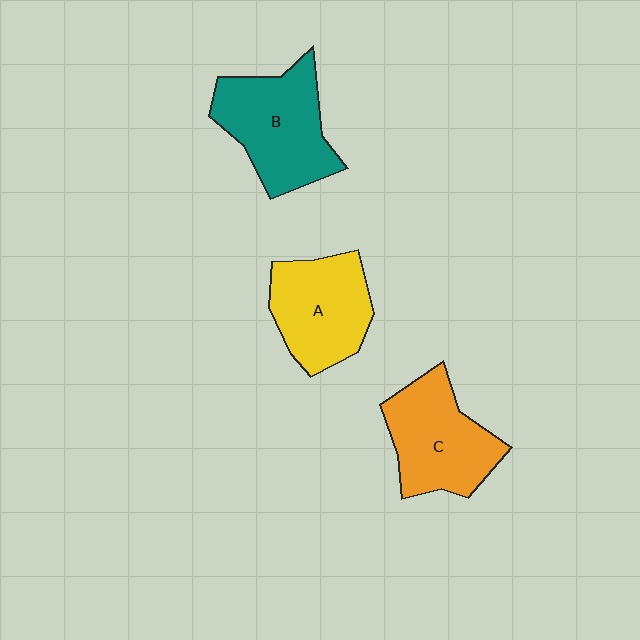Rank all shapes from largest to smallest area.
From largest to smallest: B (teal), C (orange), A (yellow).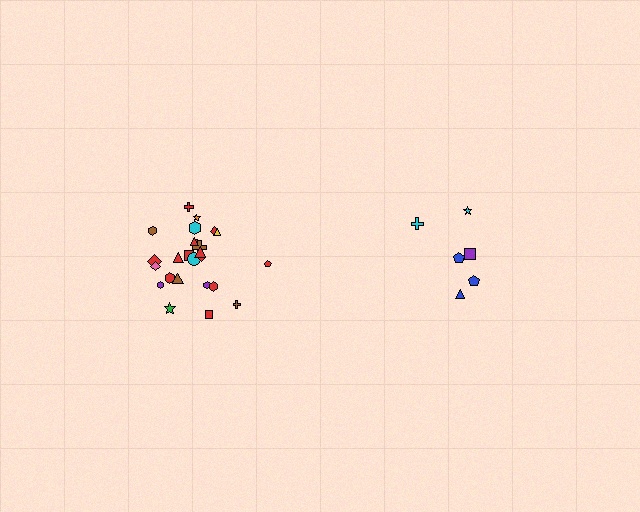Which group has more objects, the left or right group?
The left group.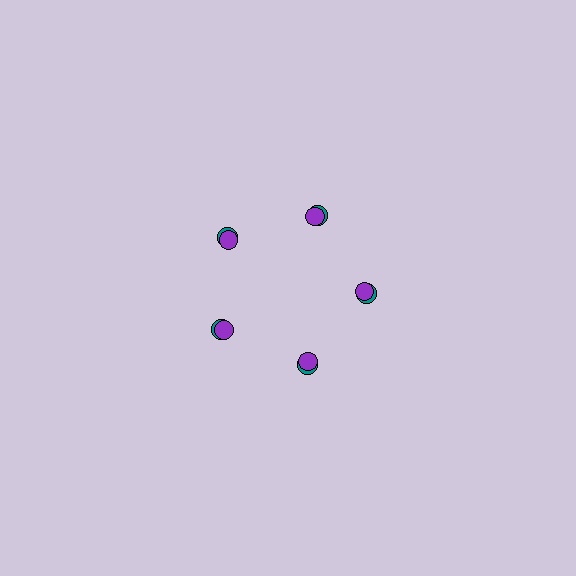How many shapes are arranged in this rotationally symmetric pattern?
There are 10 shapes, arranged in 5 groups of 2.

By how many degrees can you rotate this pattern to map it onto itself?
The pattern maps onto itself every 72 degrees of rotation.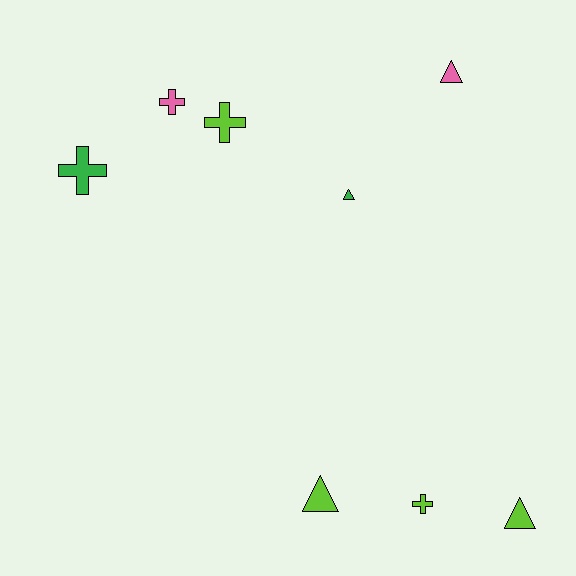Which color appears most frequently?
Lime, with 4 objects.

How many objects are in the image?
There are 8 objects.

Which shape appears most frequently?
Triangle, with 4 objects.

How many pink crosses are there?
There is 1 pink cross.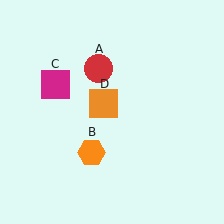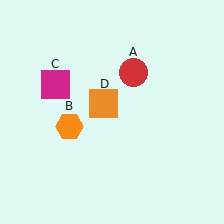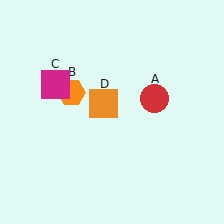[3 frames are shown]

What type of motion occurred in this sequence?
The red circle (object A), orange hexagon (object B) rotated clockwise around the center of the scene.